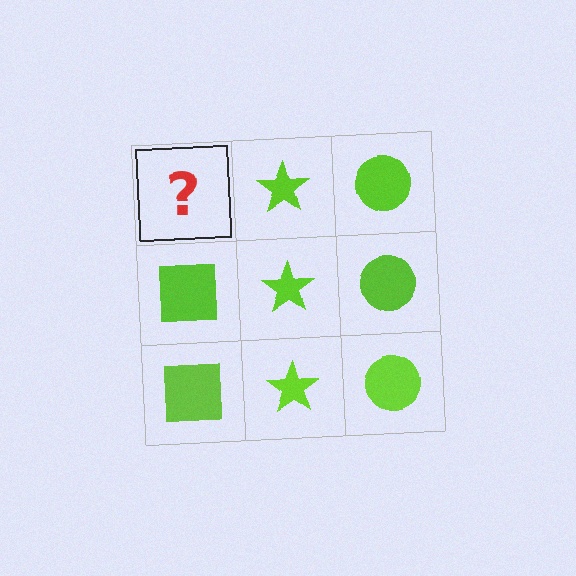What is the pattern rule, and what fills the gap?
The rule is that each column has a consistent shape. The gap should be filled with a lime square.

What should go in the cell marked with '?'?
The missing cell should contain a lime square.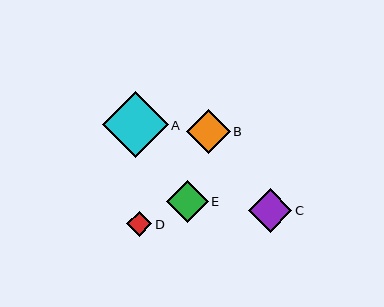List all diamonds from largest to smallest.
From largest to smallest: A, B, C, E, D.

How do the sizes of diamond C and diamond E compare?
Diamond C and diamond E are approximately the same size.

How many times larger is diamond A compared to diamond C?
Diamond A is approximately 1.5 times the size of diamond C.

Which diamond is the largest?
Diamond A is the largest with a size of approximately 66 pixels.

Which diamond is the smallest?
Diamond D is the smallest with a size of approximately 26 pixels.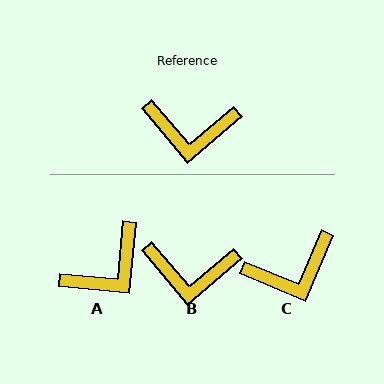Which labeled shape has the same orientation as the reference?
B.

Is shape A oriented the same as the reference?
No, it is off by about 45 degrees.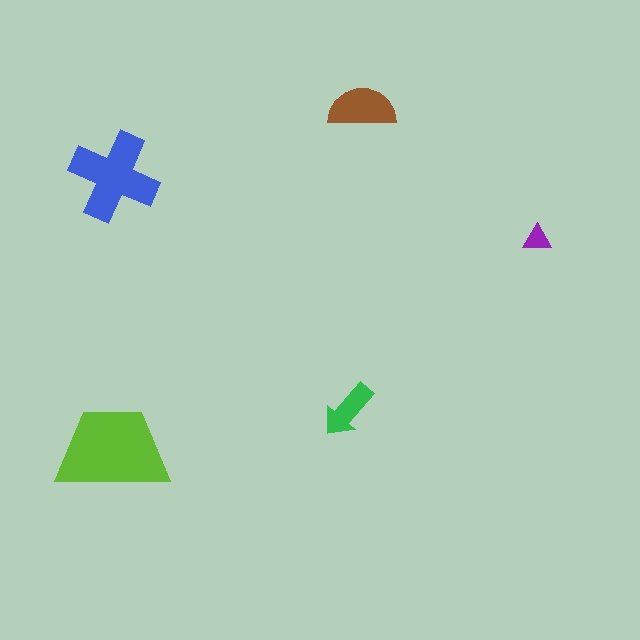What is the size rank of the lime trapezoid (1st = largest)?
1st.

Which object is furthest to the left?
The lime trapezoid is leftmost.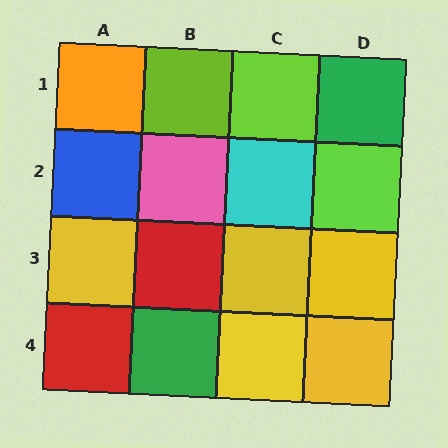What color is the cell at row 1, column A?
Orange.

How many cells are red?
2 cells are red.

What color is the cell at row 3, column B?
Red.